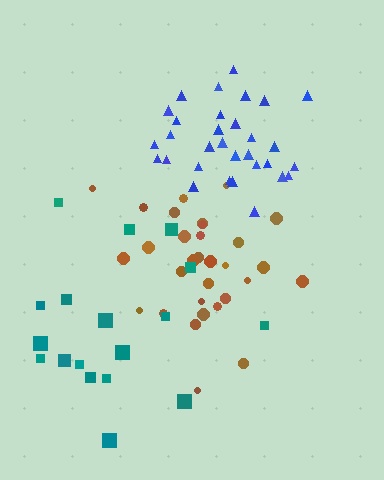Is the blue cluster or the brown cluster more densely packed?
Blue.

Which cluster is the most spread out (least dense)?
Teal.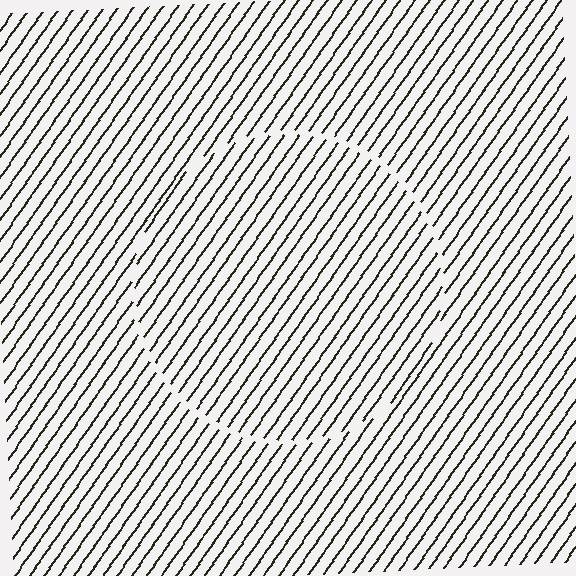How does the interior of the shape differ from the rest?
The interior of the shape contains the same grating, shifted by half a period — the contour is defined by the phase discontinuity where line-ends from the inner and outer gratings abut.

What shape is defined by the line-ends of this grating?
An illusory circle. The interior of the shape contains the same grating, shifted by half a period — the contour is defined by the phase discontinuity where line-ends from the inner and outer gratings abut.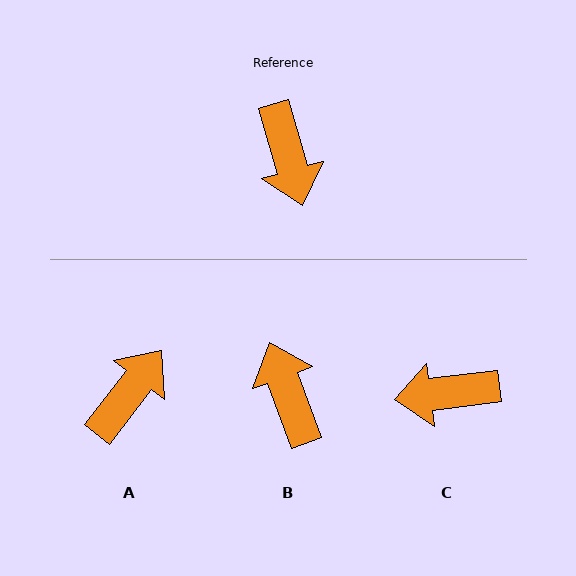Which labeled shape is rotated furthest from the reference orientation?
B, about 176 degrees away.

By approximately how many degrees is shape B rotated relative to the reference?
Approximately 176 degrees clockwise.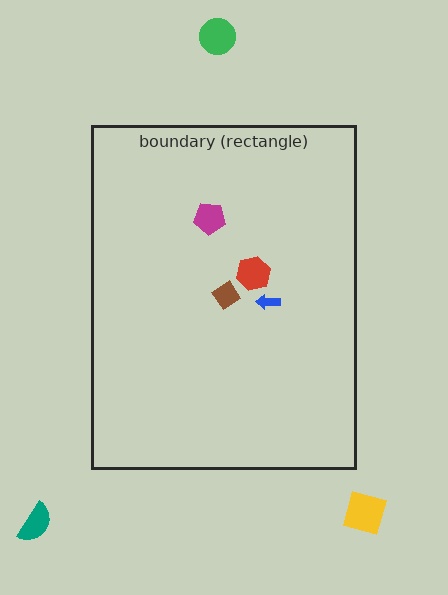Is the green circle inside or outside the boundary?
Outside.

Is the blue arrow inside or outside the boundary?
Inside.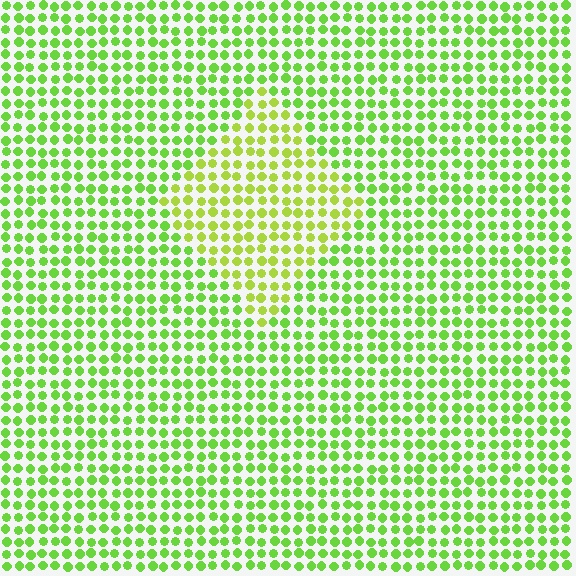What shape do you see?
I see a diamond.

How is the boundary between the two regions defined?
The boundary is defined purely by a slight shift in hue (about 25 degrees). Spacing, size, and orientation are identical on both sides.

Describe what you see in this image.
The image is filled with small lime elements in a uniform arrangement. A diamond-shaped region is visible where the elements are tinted to a slightly different hue, forming a subtle color boundary.